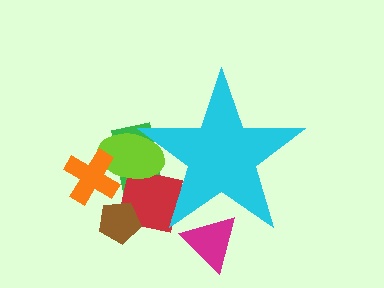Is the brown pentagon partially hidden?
No, the brown pentagon is fully visible.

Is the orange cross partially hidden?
No, the orange cross is fully visible.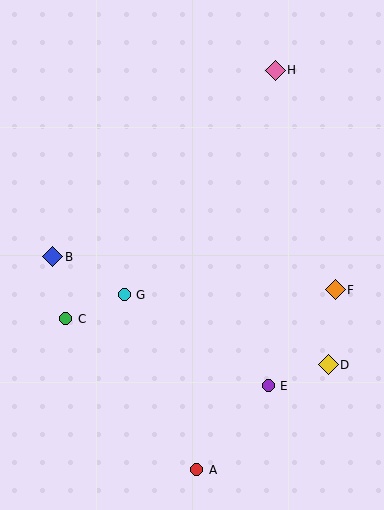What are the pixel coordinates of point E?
Point E is at (268, 386).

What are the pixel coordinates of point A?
Point A is at (197, 470).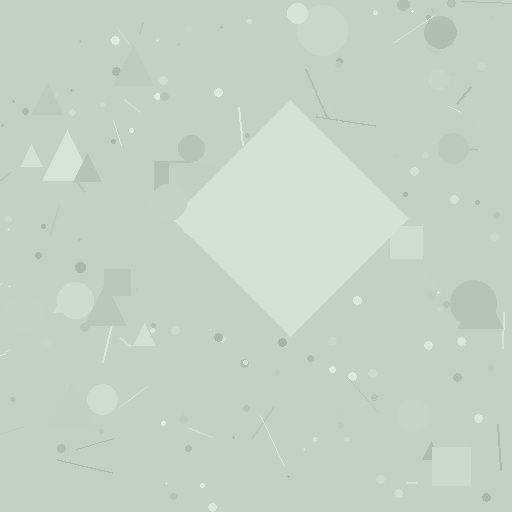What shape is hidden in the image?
A diamond is hidden in the image.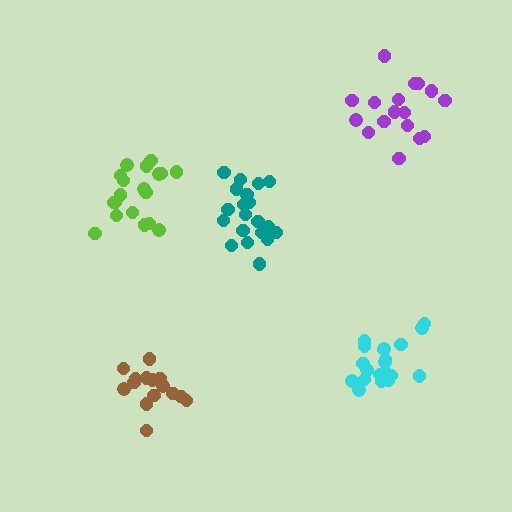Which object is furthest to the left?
The lime cluster is leftmost.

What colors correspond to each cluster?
The clusters are colored: cyan, lime, brown, purple, teal.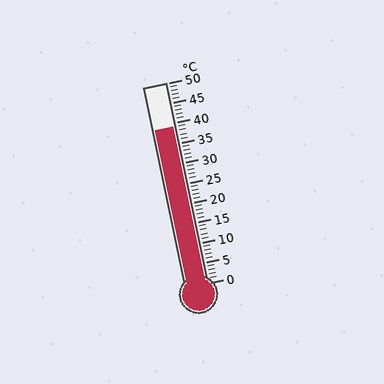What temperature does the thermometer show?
The thermometer shows approximately 39°C.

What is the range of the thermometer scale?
The thermometer scale ranges from 0°C to 50°C.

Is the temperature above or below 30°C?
The temperature is above 30°C.